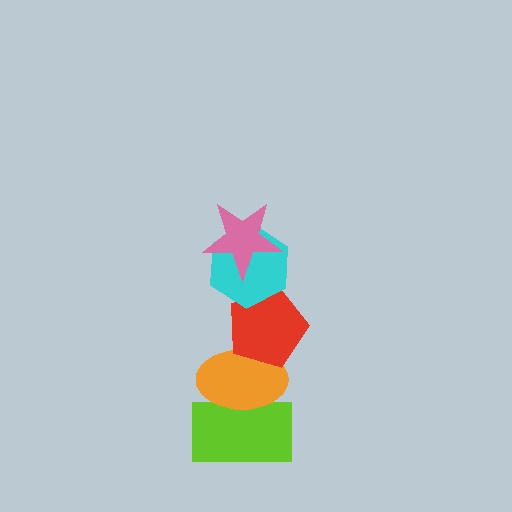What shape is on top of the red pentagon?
The cyan hexagon is on top of the red pentagon.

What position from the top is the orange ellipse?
The orange ellipse is 4th from the top.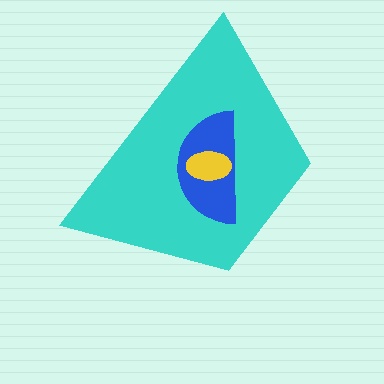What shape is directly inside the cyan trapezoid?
The blue semicircle.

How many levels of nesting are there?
3.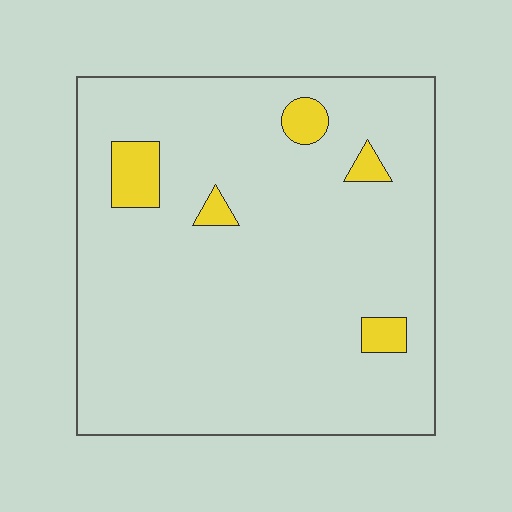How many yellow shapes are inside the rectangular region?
5.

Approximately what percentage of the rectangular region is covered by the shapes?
Approximately 5%.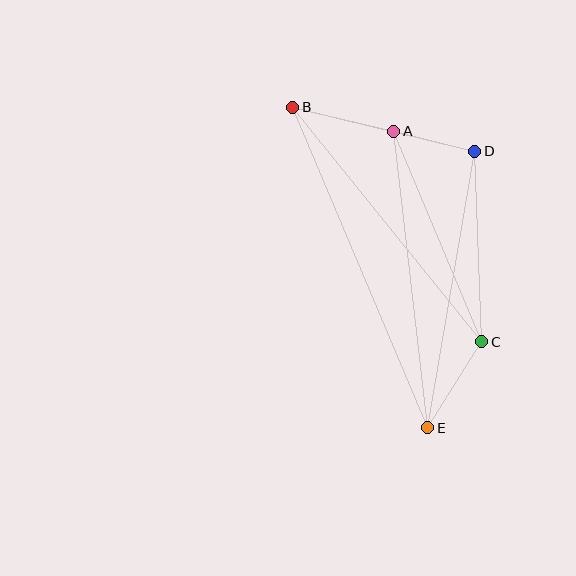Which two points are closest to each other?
Points A and D are closest to each other.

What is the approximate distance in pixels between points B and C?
The distance between B and C is approximately 301 pixels.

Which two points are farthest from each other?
Points B and E are farthest from each other.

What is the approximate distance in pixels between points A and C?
The distance between A and C is approximately 228 pixels.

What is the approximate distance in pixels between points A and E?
The distance between A and E is approximately 299 pixels.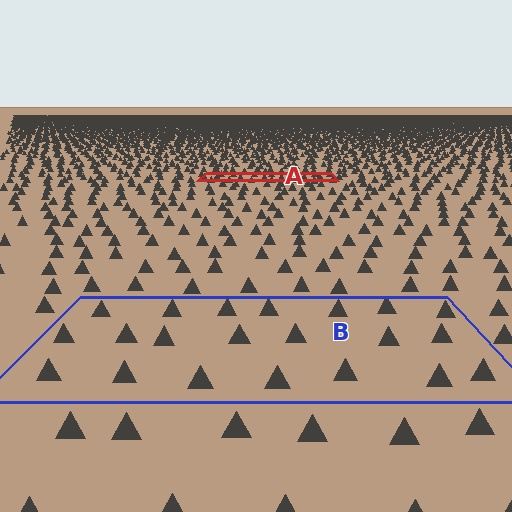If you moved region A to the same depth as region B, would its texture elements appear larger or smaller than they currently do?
They would appear larger. At a closer depth, the same texture elements are projected at a bigger on-screen size.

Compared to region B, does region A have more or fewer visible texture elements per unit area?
Region A has more texture elements per unit area — they are packed more densely because it is farther away.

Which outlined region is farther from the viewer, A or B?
Region A is farther from the viewer — the texture elements inside it appear smaller and more densely packed.